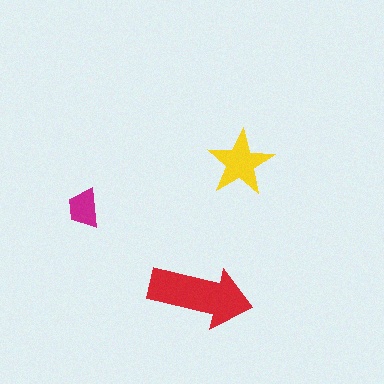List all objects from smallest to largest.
The magenta trapezoid, the yellow star, the red arrow.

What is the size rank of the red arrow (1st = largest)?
1st.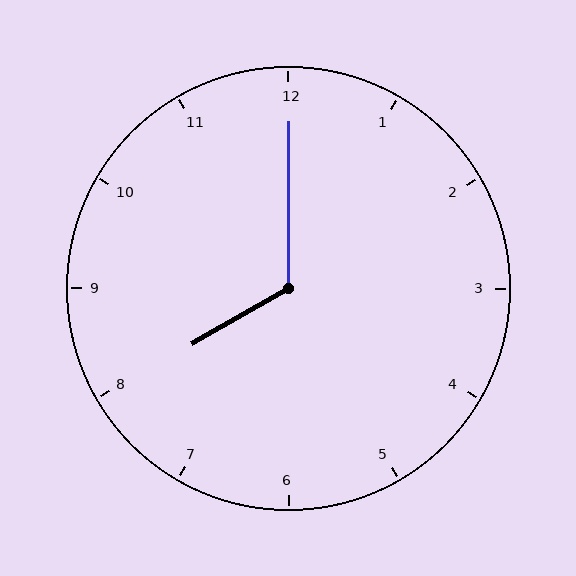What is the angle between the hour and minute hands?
Approximately 120 degrees.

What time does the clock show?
8:00.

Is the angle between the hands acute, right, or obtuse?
It is obtuse.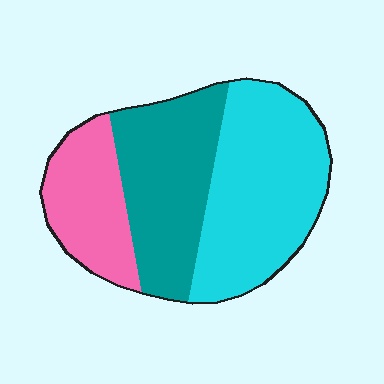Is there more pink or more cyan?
Cyan.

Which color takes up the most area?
Cyan, at roughly 45%.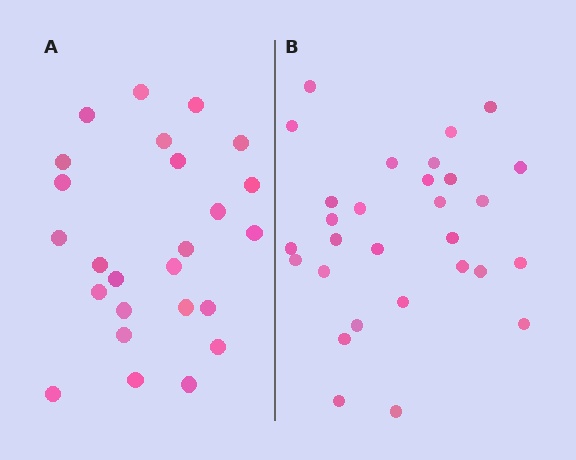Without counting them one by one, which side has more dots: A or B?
Region B (the right region) has more dots.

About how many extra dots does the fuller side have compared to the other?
Region B has about 4 more dots than region A.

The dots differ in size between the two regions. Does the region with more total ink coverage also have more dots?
No. Region A has more total ink coverage because its dots are larger, but region B actually contains more individual dots. Total area can be misleading — the number of items is what matters here.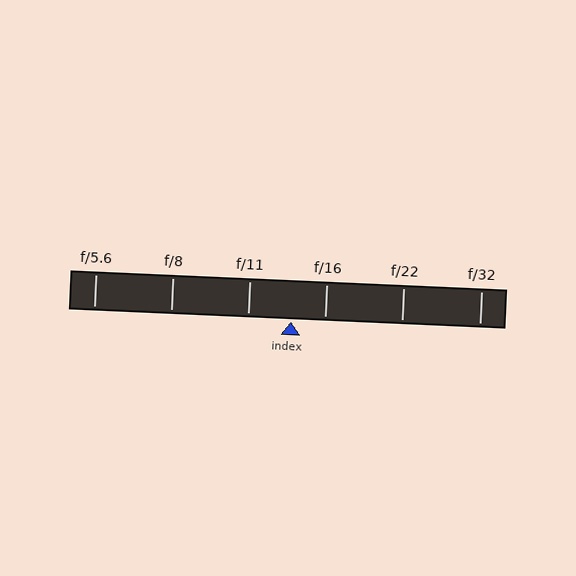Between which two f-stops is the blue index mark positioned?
The index mark is between f/11 and f/16.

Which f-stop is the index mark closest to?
The index mark is closest to f/16.